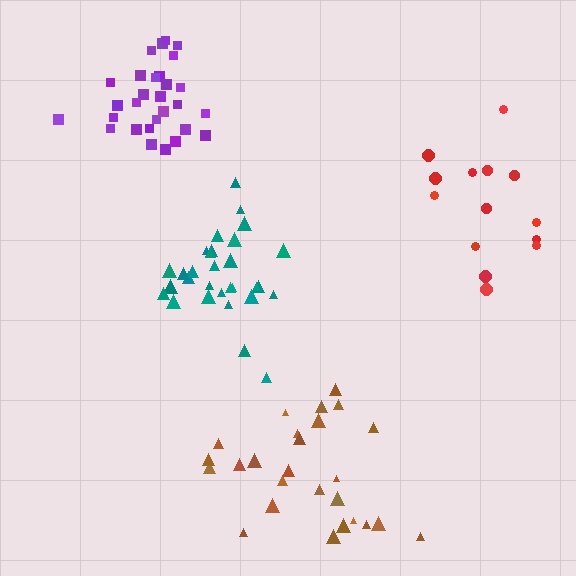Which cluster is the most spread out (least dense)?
Red.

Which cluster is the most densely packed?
Purple.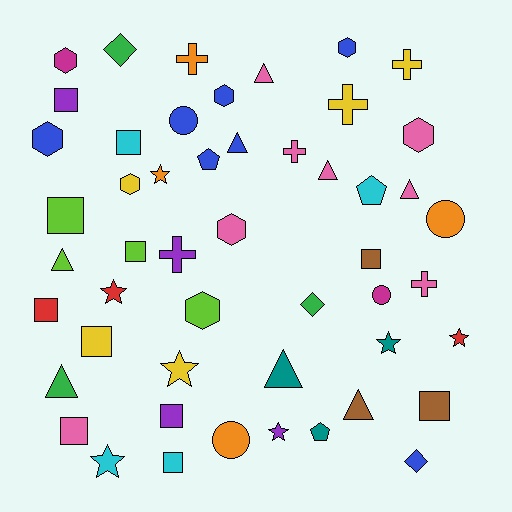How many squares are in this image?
There are 11 squares.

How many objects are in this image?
There are 50 objects.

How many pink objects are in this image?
There are 8 pink objects.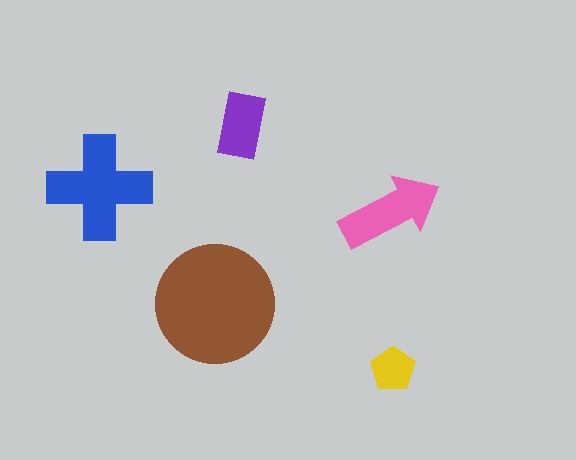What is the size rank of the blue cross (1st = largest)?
2nd.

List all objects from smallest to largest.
The yellow pentagon, the purple rectangle, the pink arrow, the blue cross, the brown circle.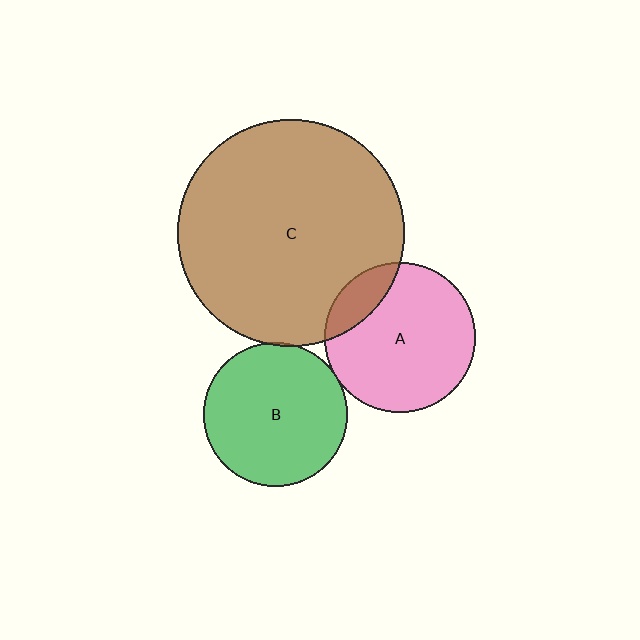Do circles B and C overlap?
Yes.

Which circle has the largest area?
Circle C (brown).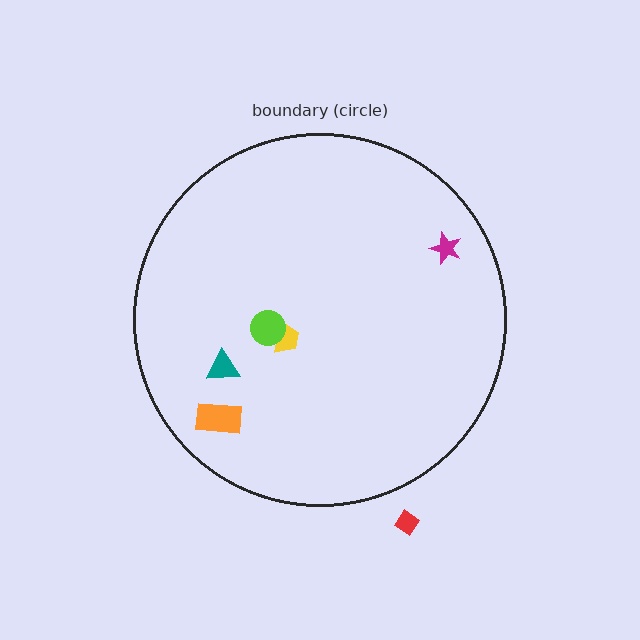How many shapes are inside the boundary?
5 inside, 1 outside.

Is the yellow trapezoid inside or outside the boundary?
Inside.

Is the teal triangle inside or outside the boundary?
Inside.